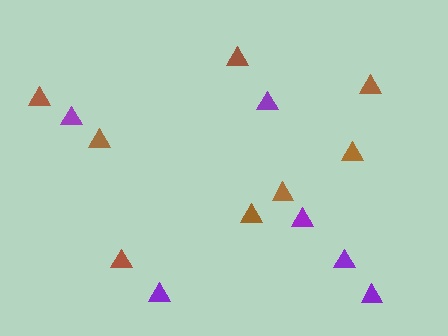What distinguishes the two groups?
There are 2 groups: one group of purple triangles (6) and one group of brown triangles (8).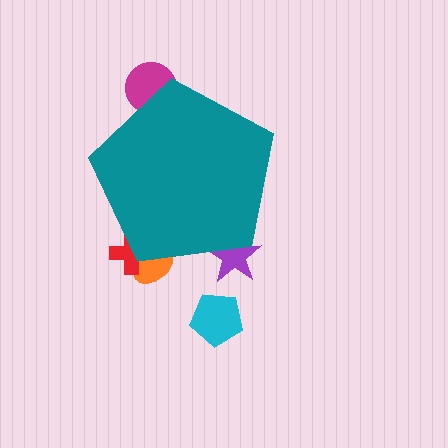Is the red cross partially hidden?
Yes, the red cross is partially hidden behind the teal pentagon.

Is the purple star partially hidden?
Yes, the purple star is partially hidden behind the teal pentagon.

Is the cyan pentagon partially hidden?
No, the cyan pentagon is fully visible.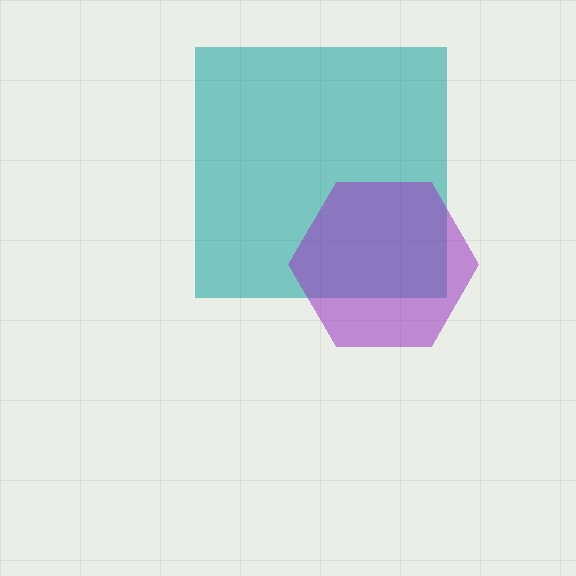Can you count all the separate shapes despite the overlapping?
Yes, there are 2 separate shapes.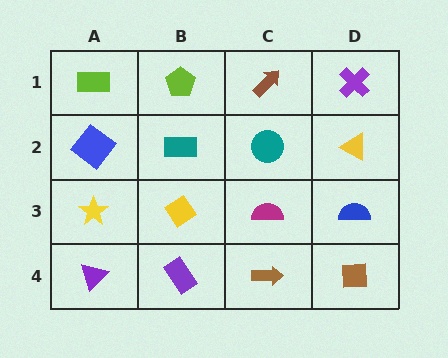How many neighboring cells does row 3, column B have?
4.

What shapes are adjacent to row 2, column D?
A purple cross (row 1, column D), a blue semicircle (row 3, column D), a teal circle (row 2, column C).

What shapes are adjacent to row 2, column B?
A lime pentagon (row 1, column B), a yellow diamond (row 3, column B), a blue diamond (row 2, column A), a teal circle (row 2, column C).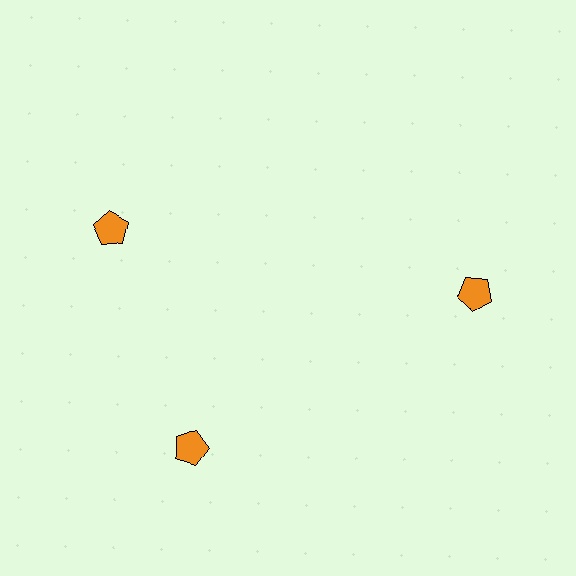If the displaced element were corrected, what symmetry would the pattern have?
It would have 3-fold rotational symmetry — the pattern would map onto itself every 120 degrees.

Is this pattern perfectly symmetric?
No. The 3 orange pentagons are arranged in a ring, but one element near the 11 o'clock position is rotated out of alignment along the ring, breaking the 3-fold rotational symmetry.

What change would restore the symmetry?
The symmetry would be restored by rotating it back into even spacing with its neighbors so that all 3 pentagons sit at equal angles and equal distance from the center.